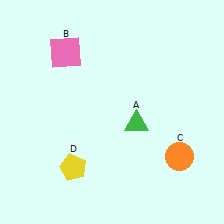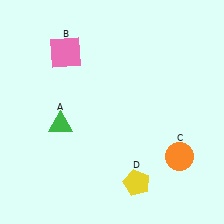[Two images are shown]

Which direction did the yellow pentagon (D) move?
The yellow pentagon (D) moved right.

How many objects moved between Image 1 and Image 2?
2 objects moved between the two images.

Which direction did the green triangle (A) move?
The green triangle (A) moved left.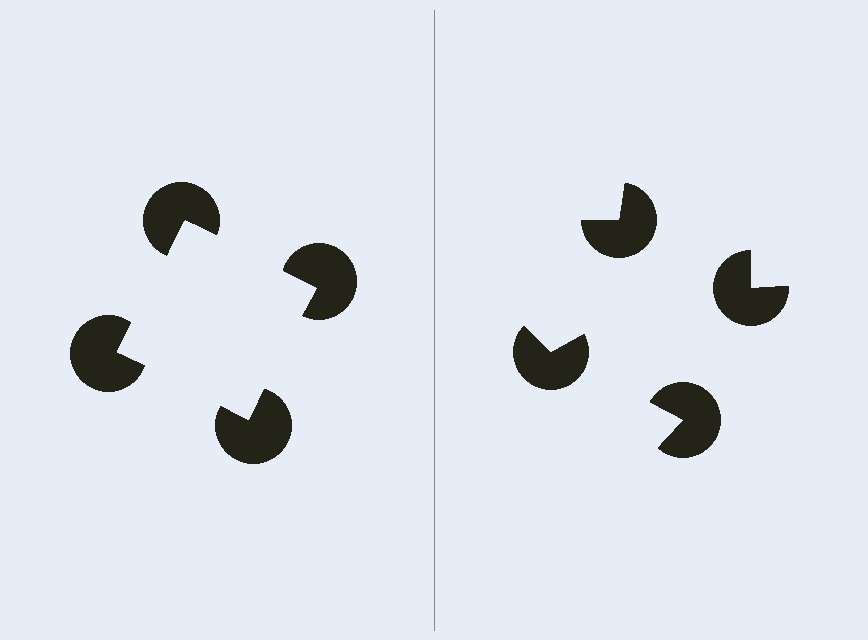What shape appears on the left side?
An illusory square.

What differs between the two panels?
The pac-man discs are positioned identically on both sides; only the wedge orientations differ. On the left they align to a square; on the right they are misaligned.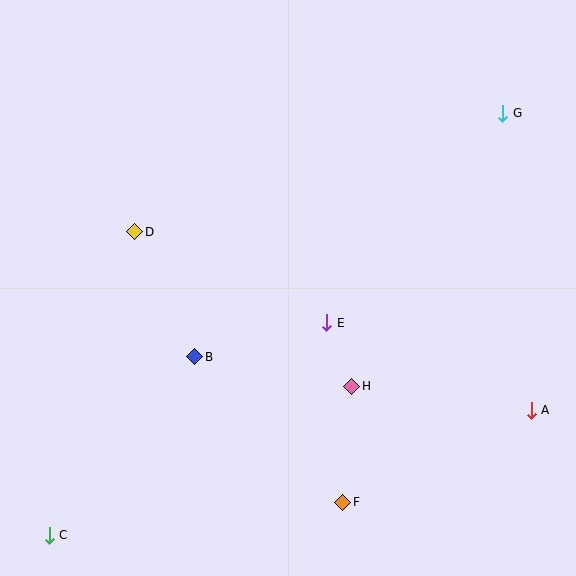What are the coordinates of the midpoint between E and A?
The midpoint between E and A is at (429, 366).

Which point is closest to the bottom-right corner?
Point A is closest to the bottom-right corner.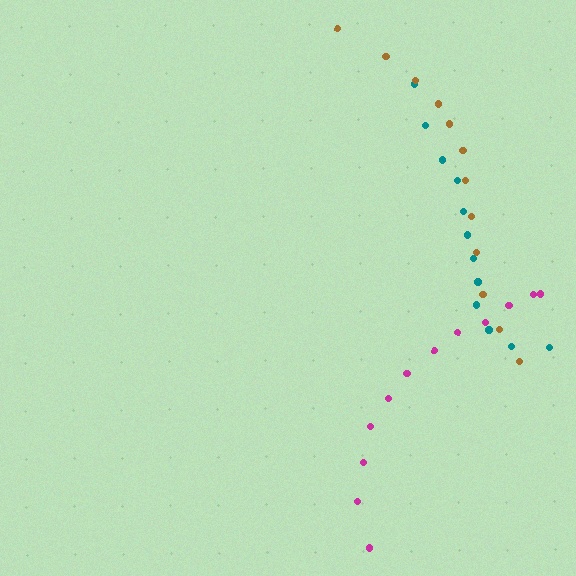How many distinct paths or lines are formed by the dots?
There are 3 distinct paths.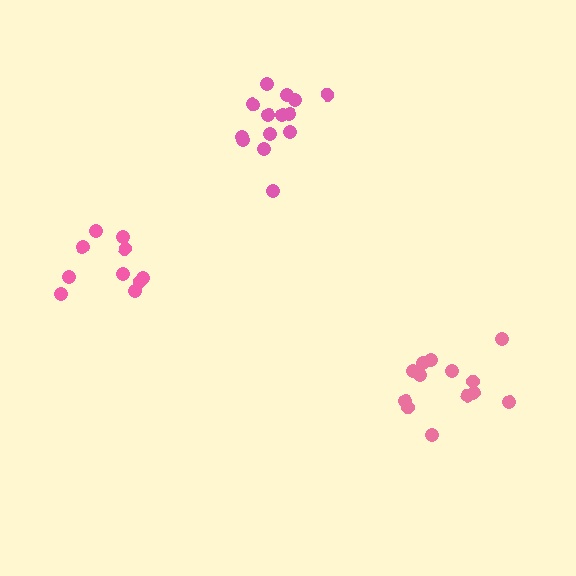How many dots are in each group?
Group 1: 14 dots, Group 2: 13 dots, Group 3: 10 dots (37 total).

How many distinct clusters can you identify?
There are 3 distinct clusters.